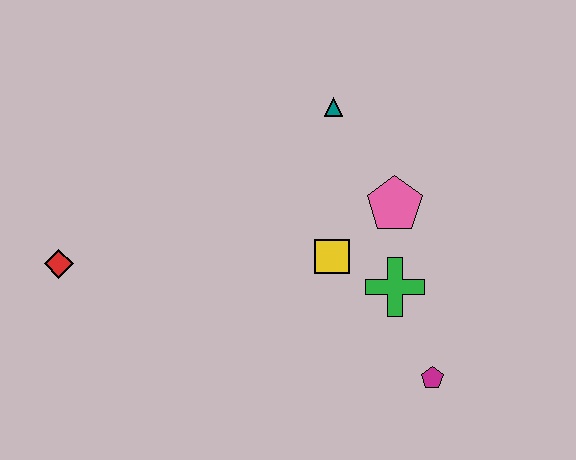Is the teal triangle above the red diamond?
Yes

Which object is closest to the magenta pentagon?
The green cross is closest to the magenta pentagon.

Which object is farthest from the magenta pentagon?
The red diamond is farthest from the magenta pentagon.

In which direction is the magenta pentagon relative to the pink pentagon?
The magenta pentagon is below the pink pentagon.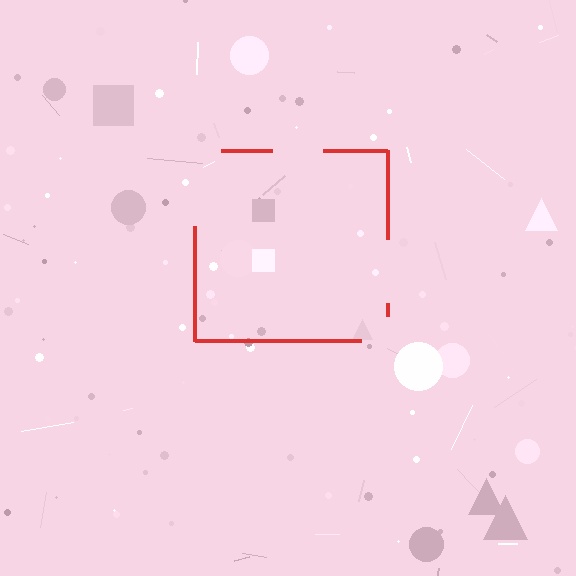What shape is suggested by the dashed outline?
The dashed outline suggests a square.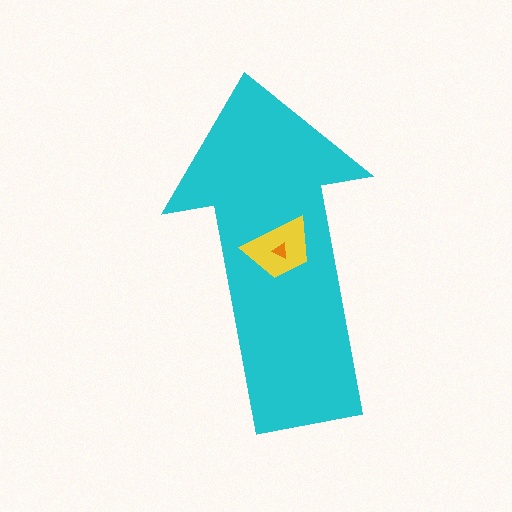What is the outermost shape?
The cyan arrow.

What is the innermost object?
The orange triangle.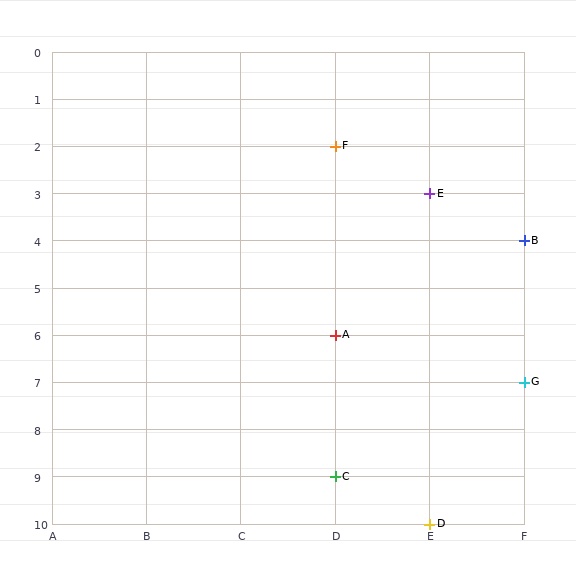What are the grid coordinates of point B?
Point B is at grid coordinates (F, 4).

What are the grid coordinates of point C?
Point C is at grid coordinates (D, 9).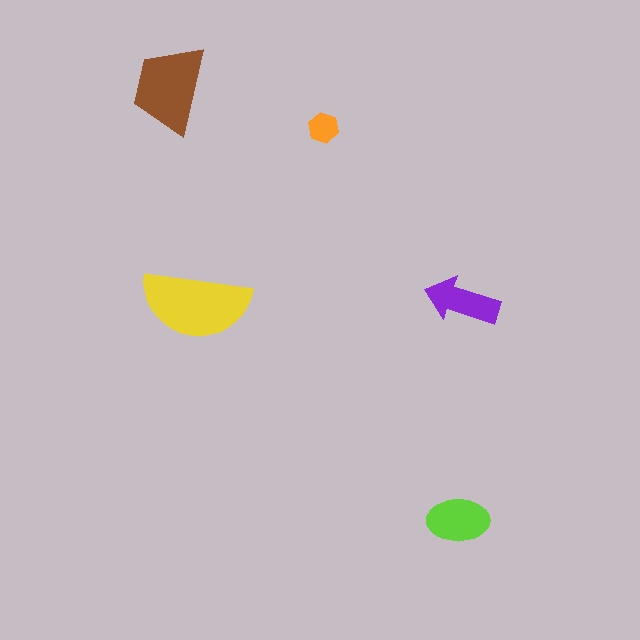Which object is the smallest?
The orange hexagon.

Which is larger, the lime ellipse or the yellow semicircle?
The yellow semicircle.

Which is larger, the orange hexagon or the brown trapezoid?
The brown trapezoid.